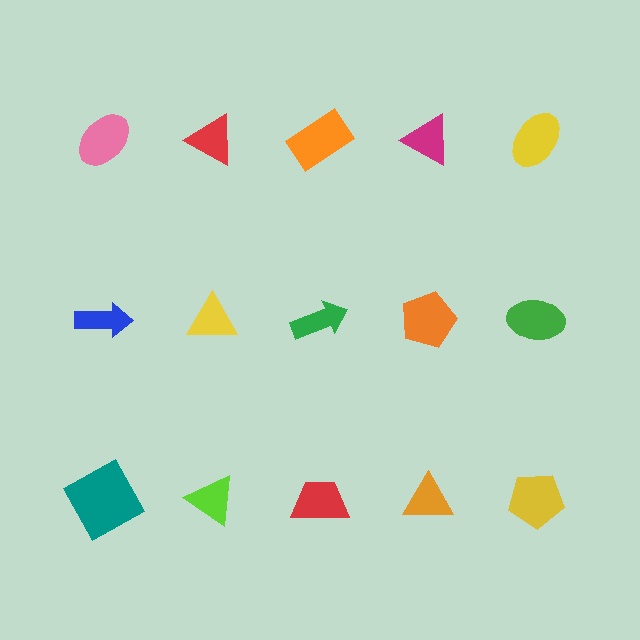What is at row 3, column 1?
A teal square.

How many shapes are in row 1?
5 shapes.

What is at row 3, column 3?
A red trapezoid.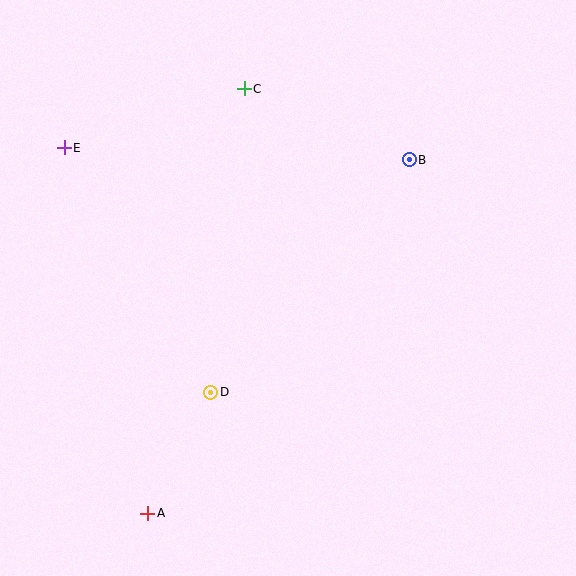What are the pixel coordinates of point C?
Point C is at (244, 89).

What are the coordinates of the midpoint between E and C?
The midpoint between E and C is at (154, 118).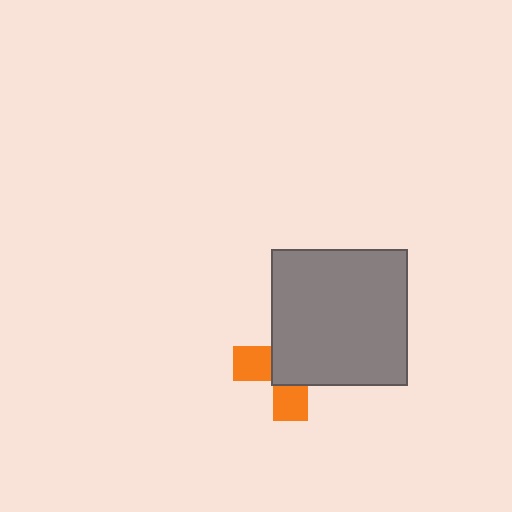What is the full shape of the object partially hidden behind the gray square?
The partially hidden object is an orange cross.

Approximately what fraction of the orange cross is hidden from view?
Roughly 62% of the orange cross is hidden behind the gray square.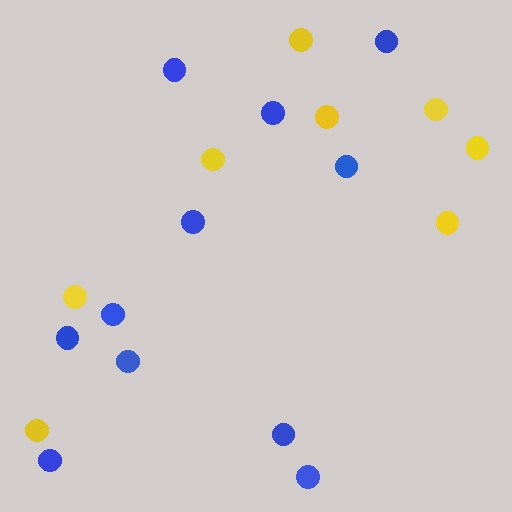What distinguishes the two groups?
There are 2 groups: one group of blue circles (11) and one group of yellow circles (8).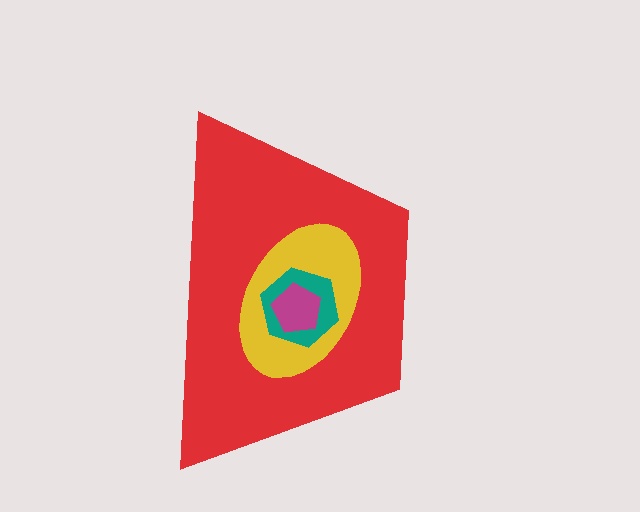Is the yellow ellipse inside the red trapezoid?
Yes.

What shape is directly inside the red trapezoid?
The yellow ellipse.